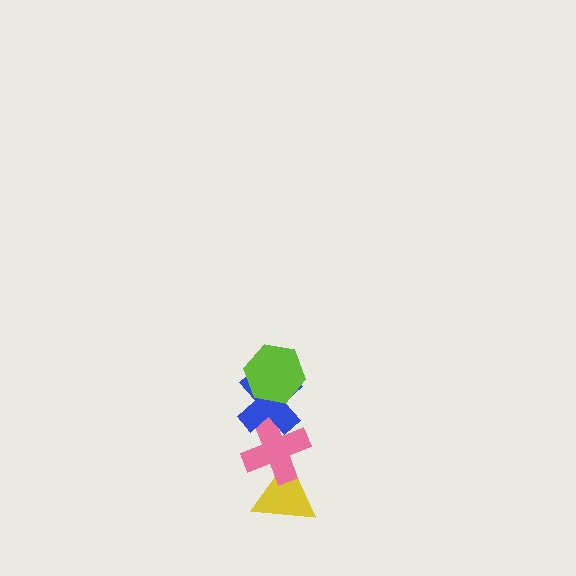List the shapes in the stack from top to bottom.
From top to bottom: the lime hexagon, the blue cross, the pink cross, the yellow triangle.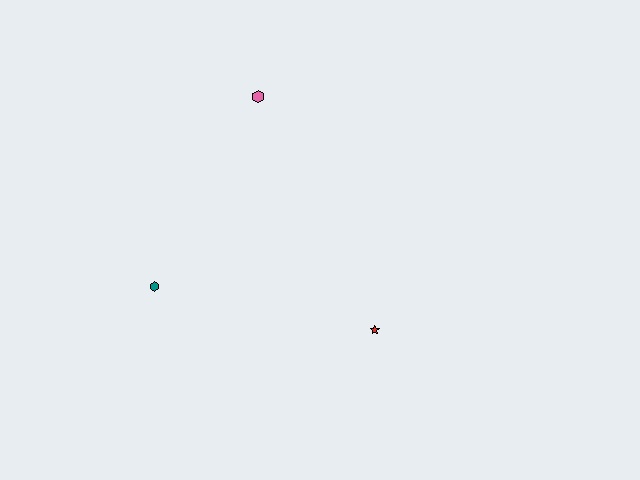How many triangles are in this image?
There are no triangles.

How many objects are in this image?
There are 3 objects.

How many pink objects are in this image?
There is 1 pink object.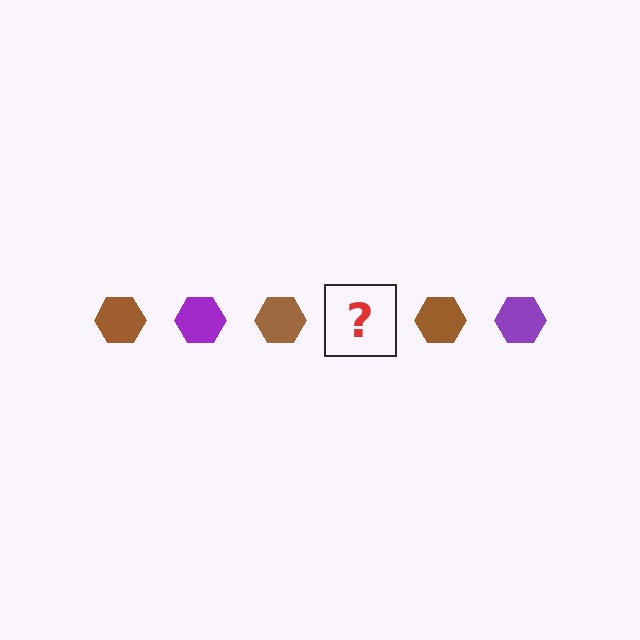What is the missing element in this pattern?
The missing element is a purple hexagon.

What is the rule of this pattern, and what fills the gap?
The rule is that the pattern cycles through brown, purple hexagons. The gap should be filled with a purple hexagon.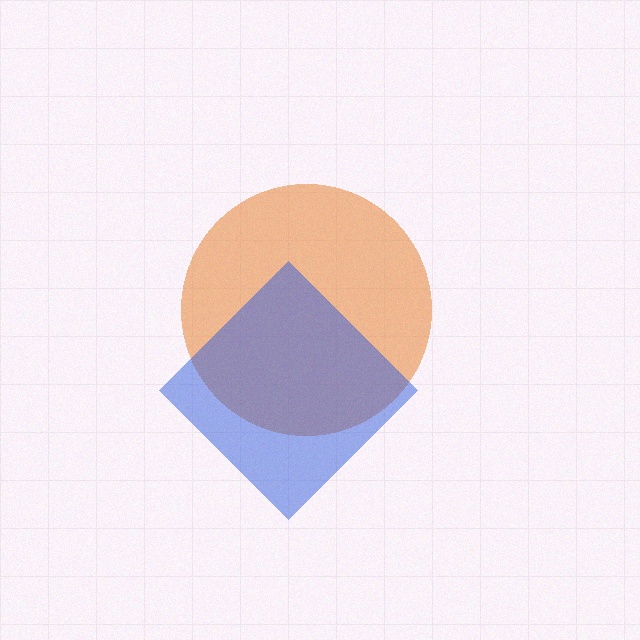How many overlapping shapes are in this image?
There are 2 overlapping shapes in the image.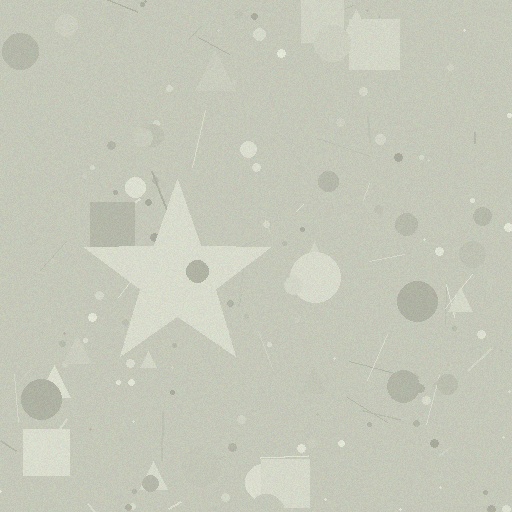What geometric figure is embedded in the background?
A star is embedded in the background.